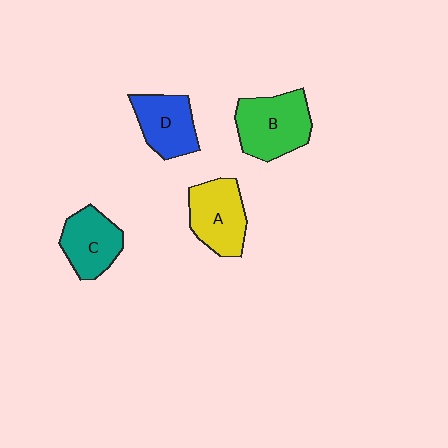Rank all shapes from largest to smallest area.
From largest to smallest: B (green), A (yellow), C (teal), D (blue).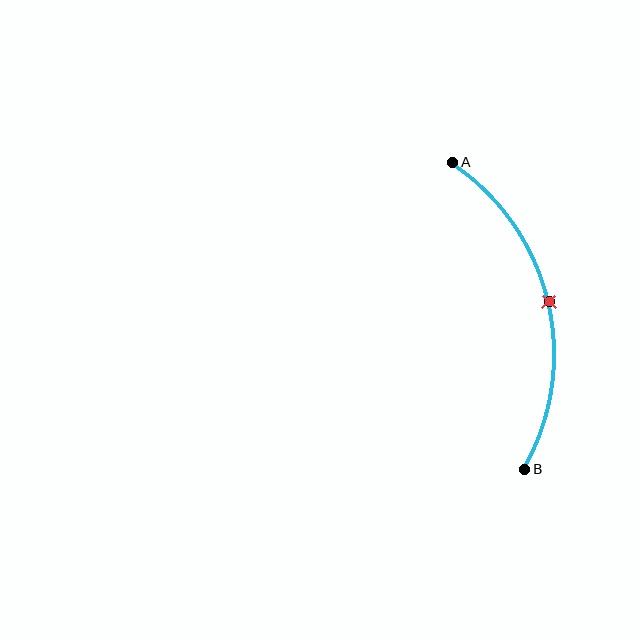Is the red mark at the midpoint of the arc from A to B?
Yes. The red mark lies on the arc at equal arc-length from both A and B — it is the arc midpoint.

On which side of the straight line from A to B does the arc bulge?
The arc bulges to the right of the straight line connecting A and B.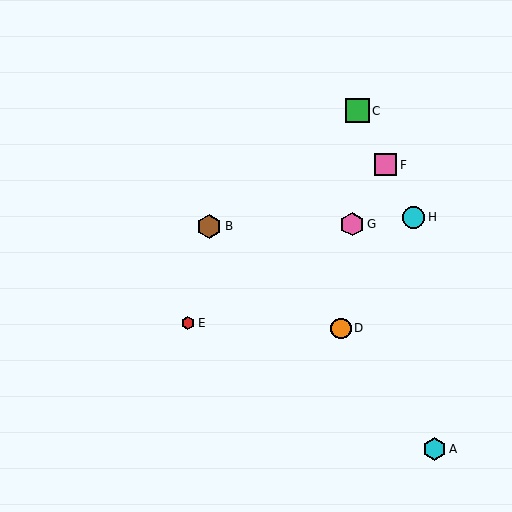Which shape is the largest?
The brown hexagon (labeled B) is the largest.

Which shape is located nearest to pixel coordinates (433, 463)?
The cyan hexagon (labeled A) at (434, 449) is nearest to that location.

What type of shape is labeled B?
Shape B is a brown hexagon.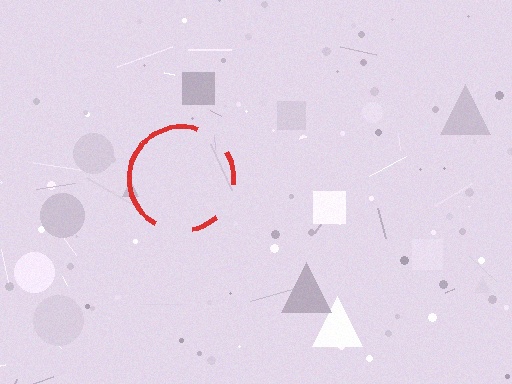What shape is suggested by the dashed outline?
The dashed outline suggests a circle.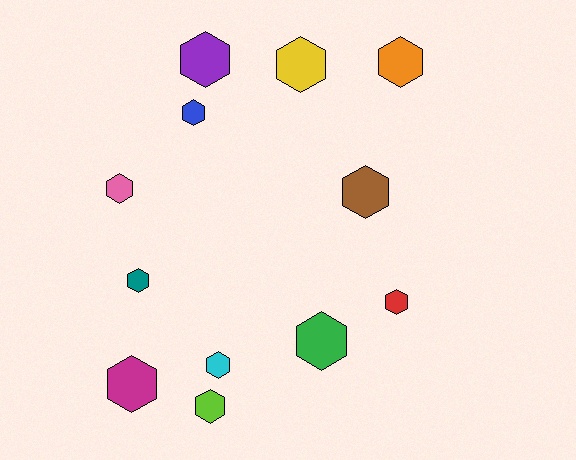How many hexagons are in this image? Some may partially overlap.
There are 12 hexagons.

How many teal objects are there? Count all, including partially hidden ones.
There is 1 teal object.